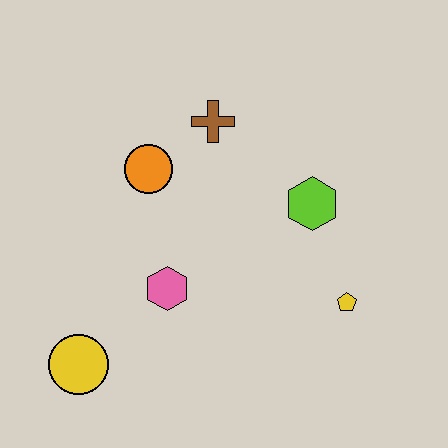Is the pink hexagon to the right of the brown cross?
No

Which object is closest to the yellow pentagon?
The lime hexagon is closest to the yellow pentagon.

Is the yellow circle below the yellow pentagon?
Yes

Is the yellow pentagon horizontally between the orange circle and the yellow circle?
No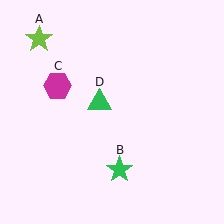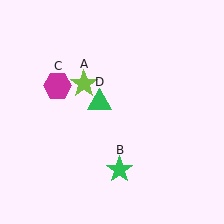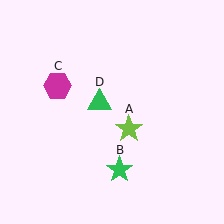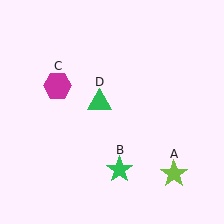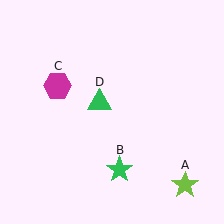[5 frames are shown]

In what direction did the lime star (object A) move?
The lime star (object A) moved down and to the right.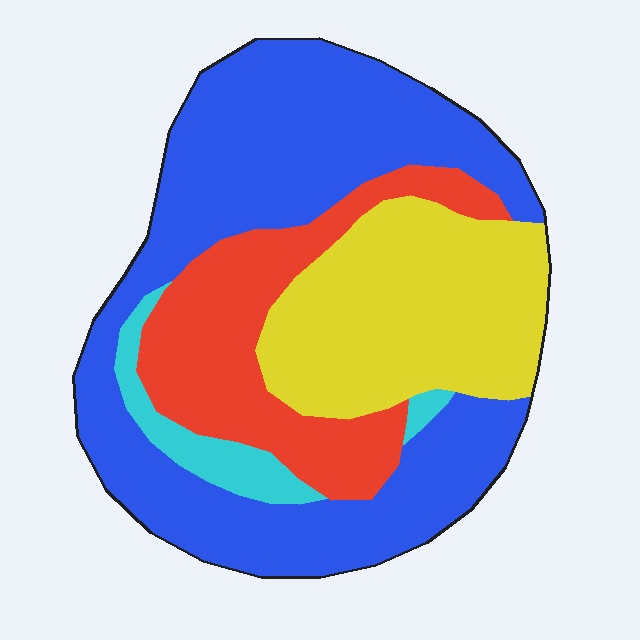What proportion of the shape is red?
Red takes up about one fifth (1/5) of the shape.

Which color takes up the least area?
Cyan, at roughly 5%.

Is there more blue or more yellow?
Blue.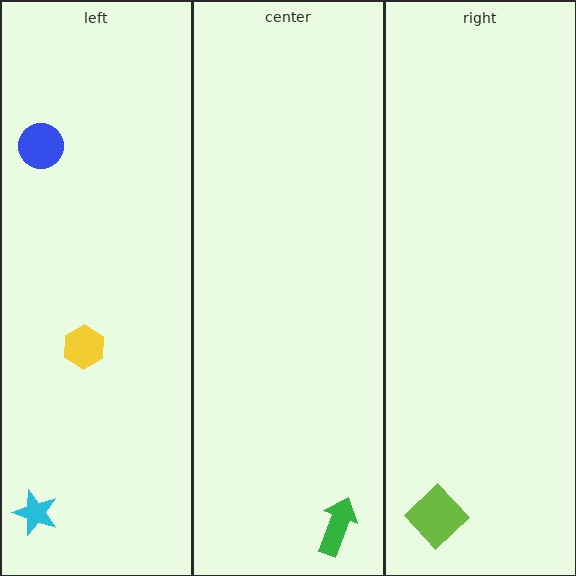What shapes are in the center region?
The green arrow.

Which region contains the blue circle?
The left region.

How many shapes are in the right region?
1.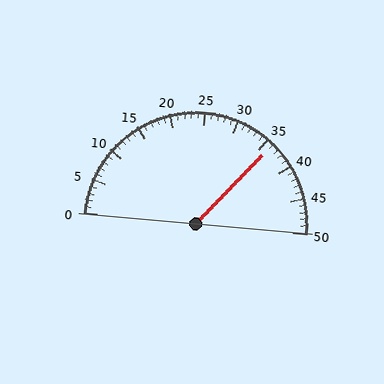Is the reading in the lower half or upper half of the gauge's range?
The reading is in the upper half of the range (0 to 50).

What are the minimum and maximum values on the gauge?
The gauge ranges from 0 to 50.